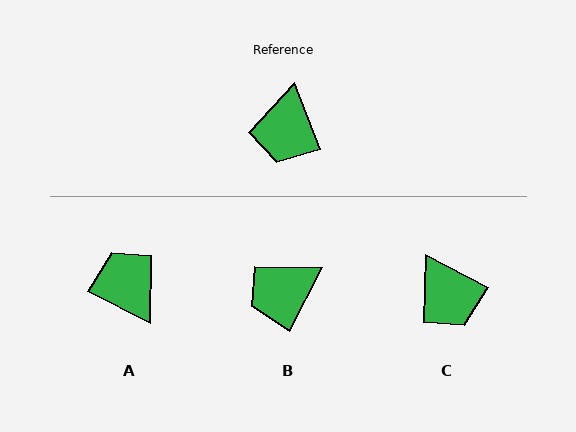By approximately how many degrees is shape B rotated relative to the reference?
Approximately 49 degrees clockwise.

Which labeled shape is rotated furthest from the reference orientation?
A, about 138 degrees away.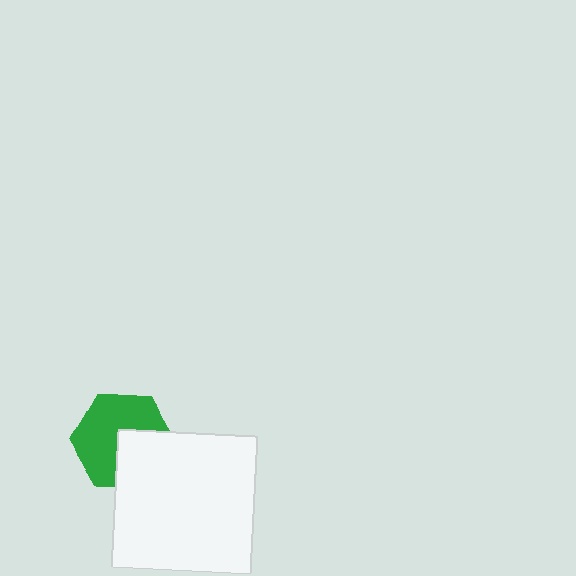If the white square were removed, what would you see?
You would see the complete green hexagon.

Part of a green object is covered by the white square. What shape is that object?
It is a hexagon.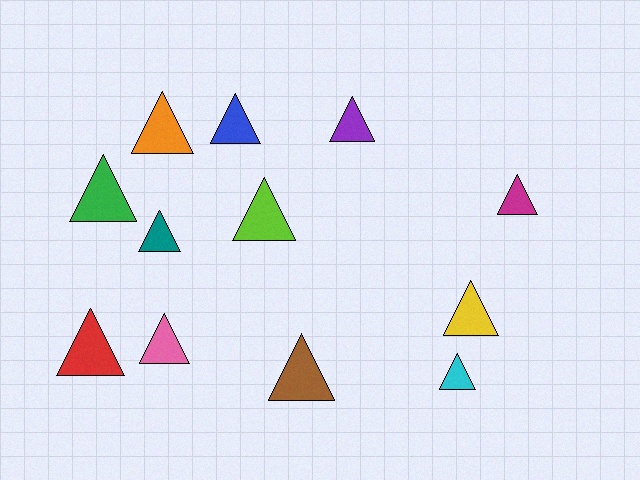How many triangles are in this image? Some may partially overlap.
There are 12 triangles.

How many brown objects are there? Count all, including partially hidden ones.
There is 1 brown object.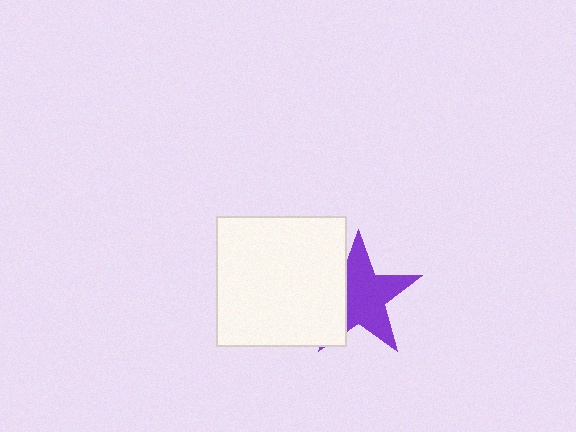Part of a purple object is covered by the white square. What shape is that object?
It is a star.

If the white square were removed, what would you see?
You would see the complete purple star.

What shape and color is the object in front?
The object in front is a white square.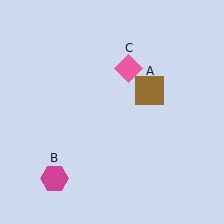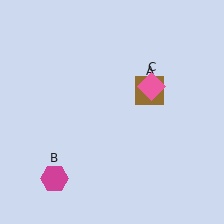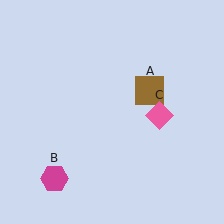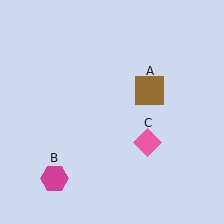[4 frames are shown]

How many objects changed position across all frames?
1 object changed position: pink diamond (object C).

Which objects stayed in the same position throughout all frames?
Brown square (object A) and magenta hexagon (object B) remained stationary.